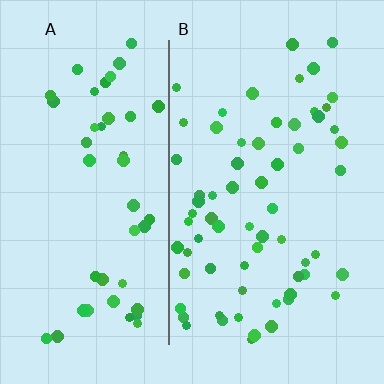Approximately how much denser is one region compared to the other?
Approximately 1.4× — region B over region A.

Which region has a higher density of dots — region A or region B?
B (the right).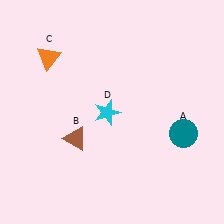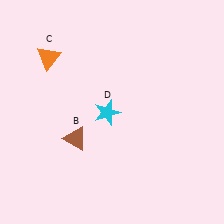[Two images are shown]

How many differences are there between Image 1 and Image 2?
There is 1 difference between the two images.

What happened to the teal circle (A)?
The teal circle (A) was removed in Image 2. It was in the bottom-right area of Image 1.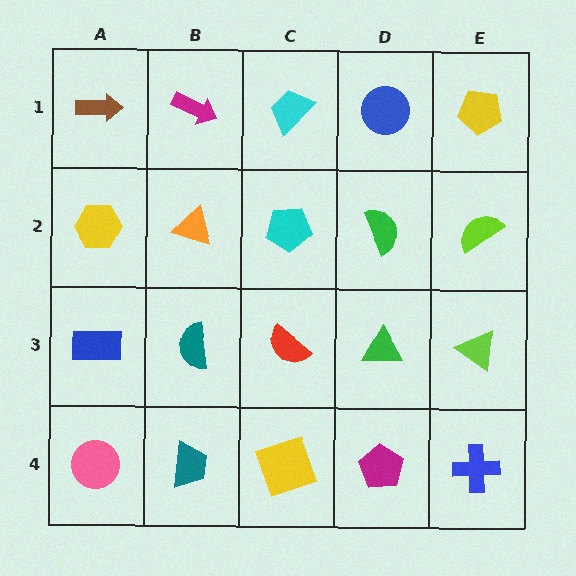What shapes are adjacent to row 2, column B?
A magenta arrow (row 1, column B), a teal semicircle (row 3, column B), a yellow hexagon (row 2, column A), a cyan pentagon (row 2, column C).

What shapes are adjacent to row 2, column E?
A yellow pentagon (row 1, column E), a lime triangle (row 3, column E), a green semicircle (row 2, column D).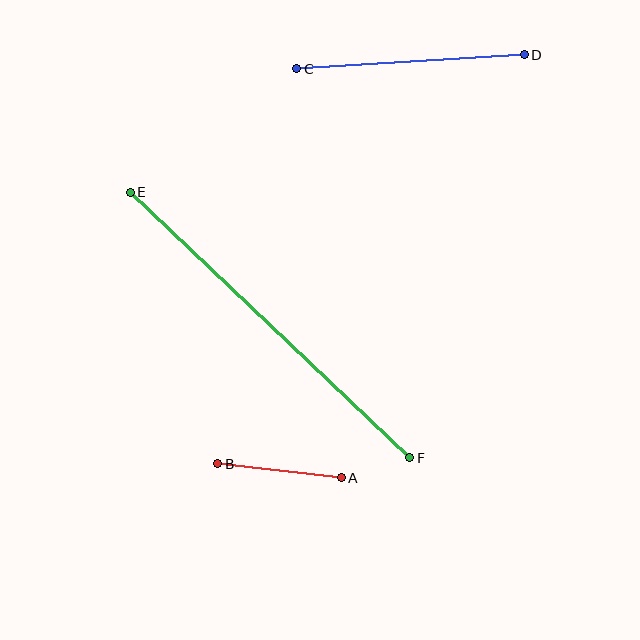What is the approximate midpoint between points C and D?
The midpoint is at approximately (411, 62) pixels.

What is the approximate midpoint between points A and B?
The midpoint is at approximately (279, 471) pixels.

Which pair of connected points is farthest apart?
Points E and F are farthest apart.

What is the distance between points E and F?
The distance is approximately 386 pixels.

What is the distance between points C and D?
The distance is approximately 228 pixels.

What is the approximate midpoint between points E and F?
The midpoint is at approximately (270, 325) pixels.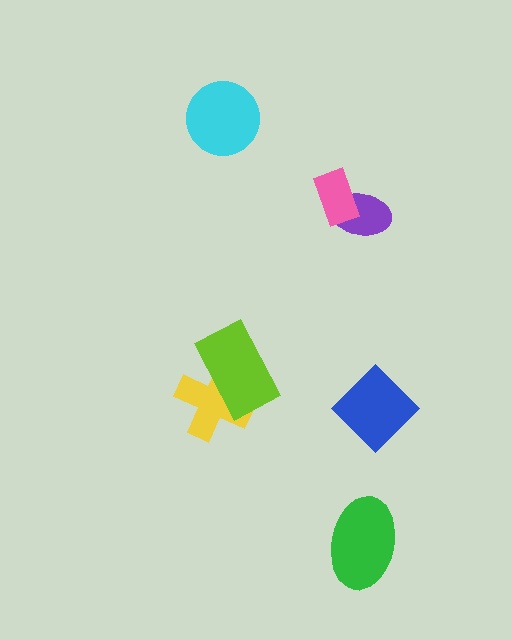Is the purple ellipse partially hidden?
Yes, it is partially covered by another shape.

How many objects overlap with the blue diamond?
0 objects overlap with the blue diamond.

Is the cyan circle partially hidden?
No, no other shape covers it.